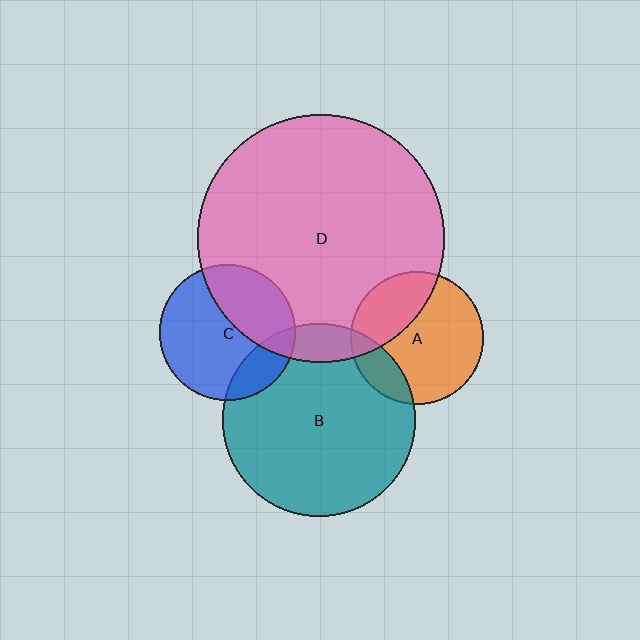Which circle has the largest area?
Circle D (pink).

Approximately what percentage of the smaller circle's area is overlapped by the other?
Approximately 10%.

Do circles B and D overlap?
Yes.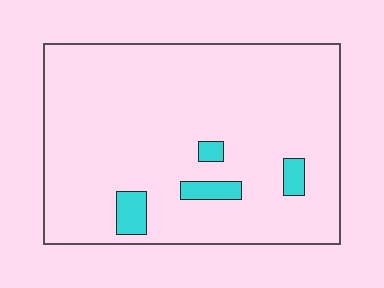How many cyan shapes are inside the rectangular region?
4.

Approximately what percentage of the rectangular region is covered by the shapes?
Approximately 5%.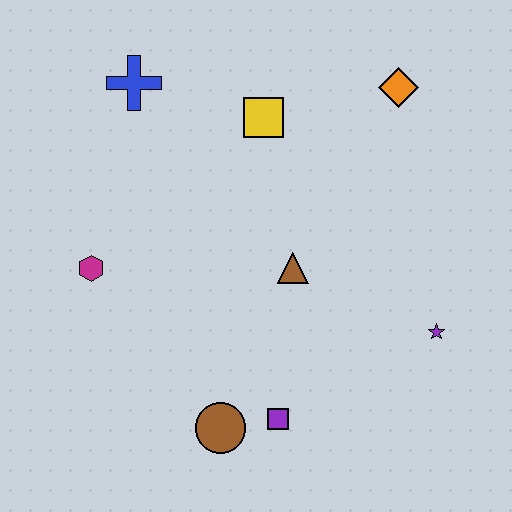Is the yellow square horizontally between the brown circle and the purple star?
Yes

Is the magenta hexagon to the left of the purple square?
Yes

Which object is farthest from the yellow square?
The brown circle is farthest from the yellow square.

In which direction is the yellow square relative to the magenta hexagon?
The yellow square is to the right of the magenta hexagon.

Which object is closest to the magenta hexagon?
The blue cross is closest to the magenta hexagon.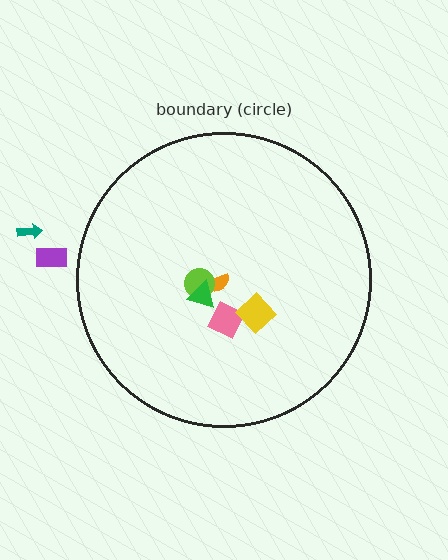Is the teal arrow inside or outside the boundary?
Outside.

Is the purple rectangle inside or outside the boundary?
Outside.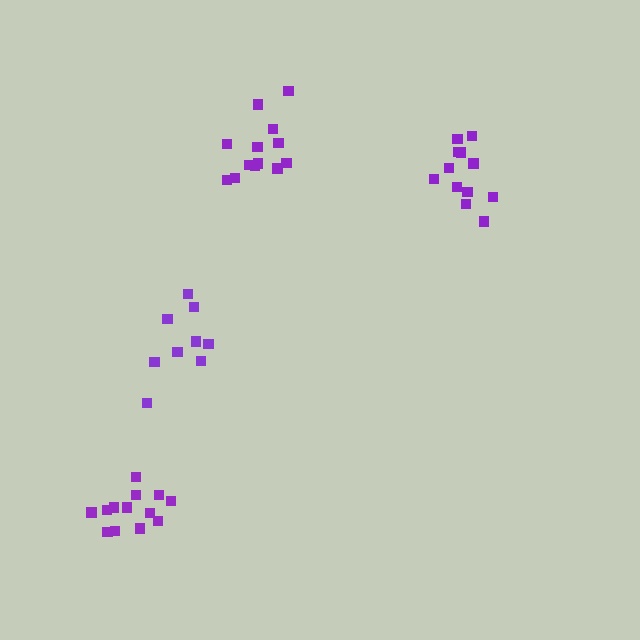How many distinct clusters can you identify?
There are 4 distinct clusters.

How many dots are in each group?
Group 1: 13 dots, Group 2: 13 dots, Group 3: 9 dots, Group 4: 13 dots (48 total).